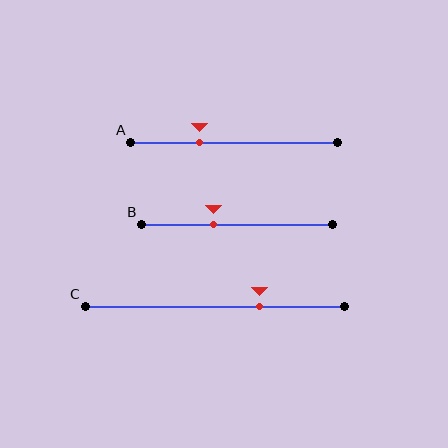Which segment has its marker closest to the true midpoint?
Segment B has its marker closest to the true midpoint.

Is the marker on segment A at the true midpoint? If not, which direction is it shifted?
No, the marker on segment A is shifted to the left by about 17% of the segment length.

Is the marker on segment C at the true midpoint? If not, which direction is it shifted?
No, the marker on segment C is shifted to the right by about 17% of the segment length.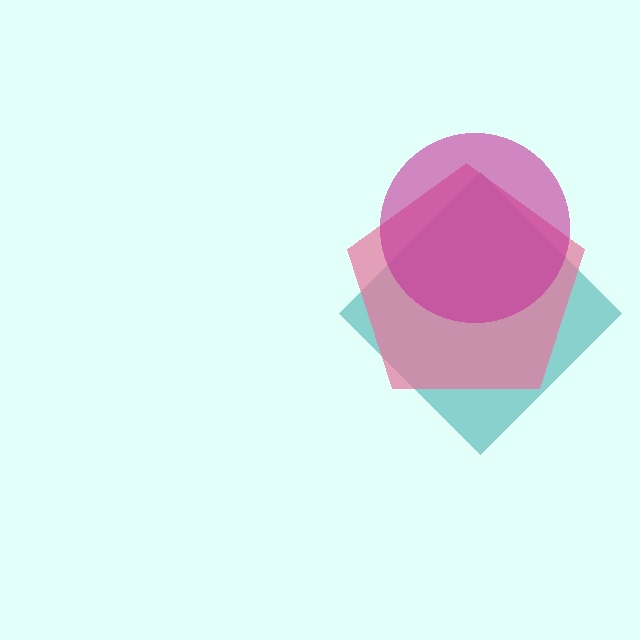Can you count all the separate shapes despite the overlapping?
Yes, there are 3 separate shapes.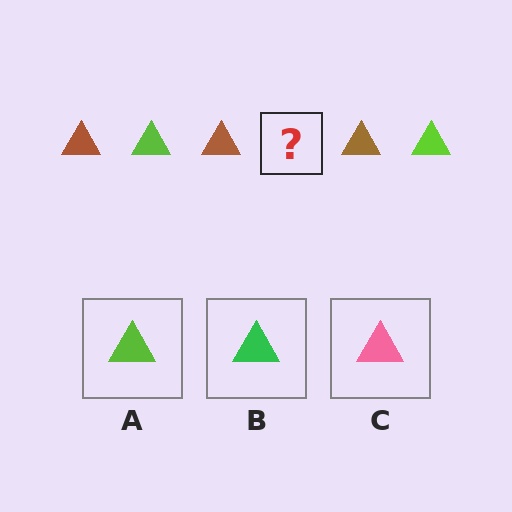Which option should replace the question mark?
Option A.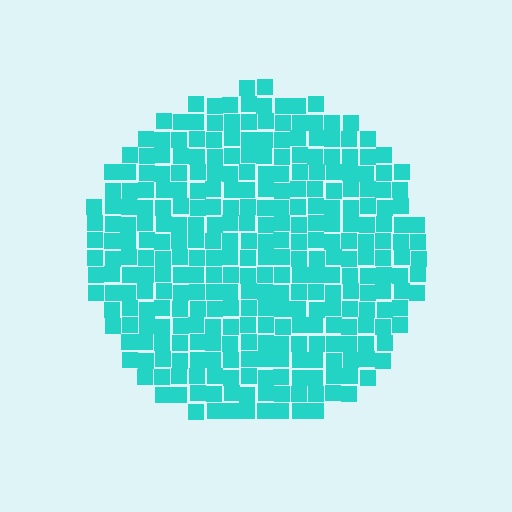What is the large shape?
The large shape is a circle.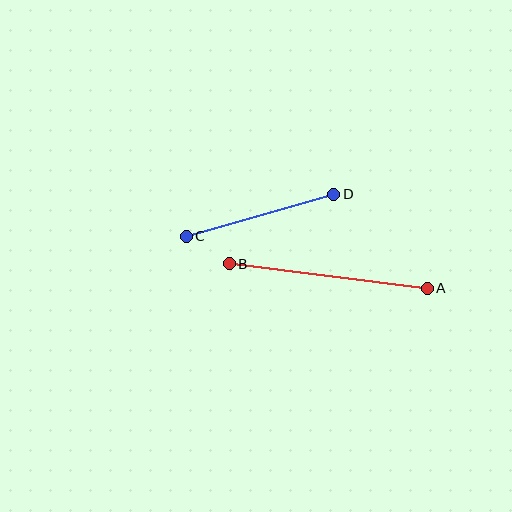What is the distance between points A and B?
The distance is approximately 200 pixels.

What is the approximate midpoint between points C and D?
The midpoint is at approximately (260, 215) pixels.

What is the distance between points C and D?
The distance is approximately 153 pixels.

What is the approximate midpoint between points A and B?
The midpoint is at approximately (328, 276) pixels.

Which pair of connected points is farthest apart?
Points A and B are farthest apart.